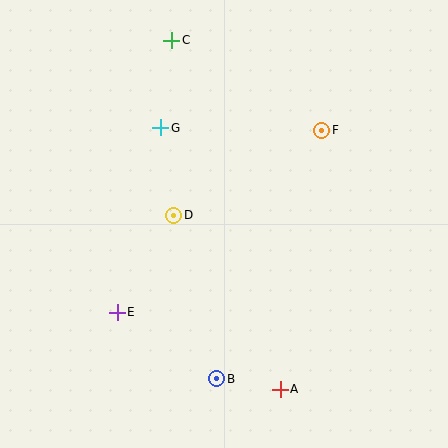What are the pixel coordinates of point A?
Point A is at (280, 389).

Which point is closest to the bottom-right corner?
Point A is closest to the bottom-right corner.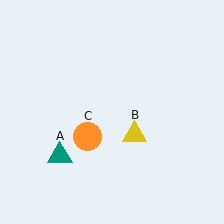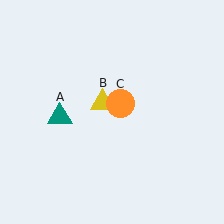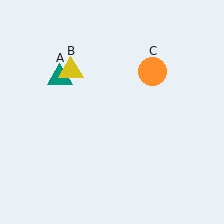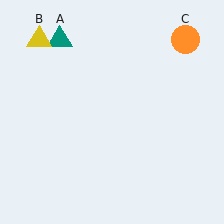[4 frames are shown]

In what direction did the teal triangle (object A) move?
The teal triangle (object A) moved up.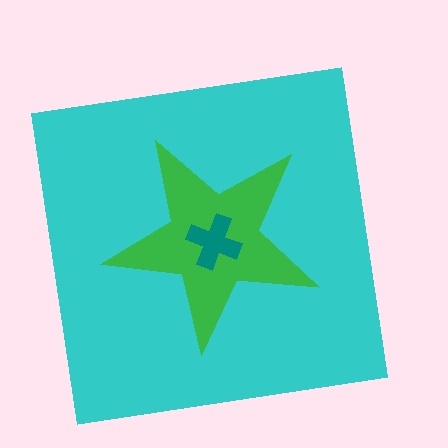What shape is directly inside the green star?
The teal cross.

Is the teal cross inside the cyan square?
Yes.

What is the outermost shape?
The cyan square.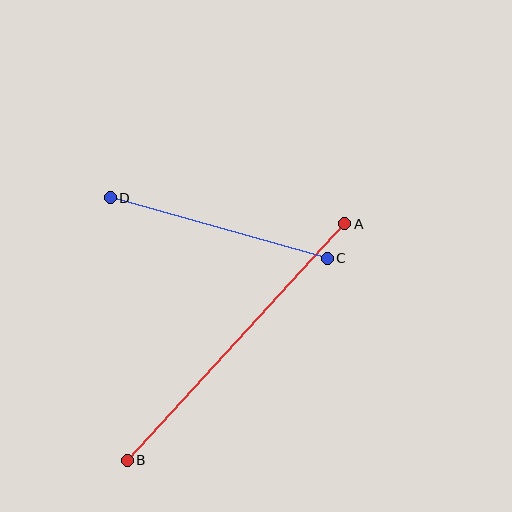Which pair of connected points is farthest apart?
Points A and B are farthest apart.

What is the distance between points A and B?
The distance is approximately 321 pixels.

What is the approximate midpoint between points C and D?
The midpoint is at approximately (219, 228) pixels.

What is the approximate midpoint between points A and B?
The midpoint is at approximately (236, 342) pixels.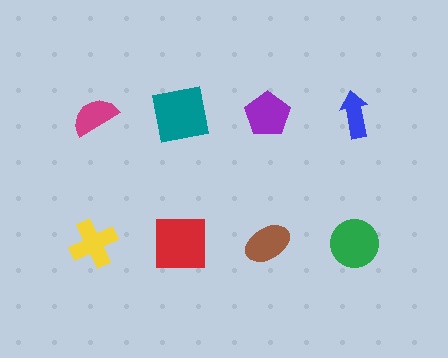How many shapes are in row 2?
4 shapes.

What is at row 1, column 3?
A purple pentagon.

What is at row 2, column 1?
A yellow cross.